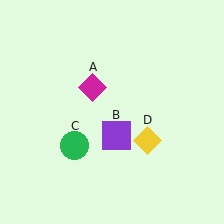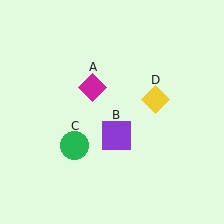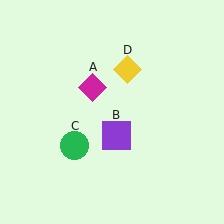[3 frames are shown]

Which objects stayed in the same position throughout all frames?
Magenta diamond (object A) and purple square (object B) and green circle (object C) remained stationary.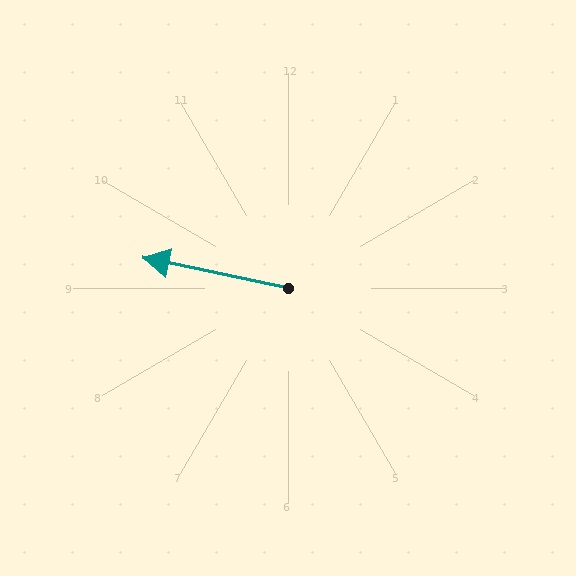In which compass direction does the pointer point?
West.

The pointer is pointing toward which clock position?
Roughly 9 o'clock.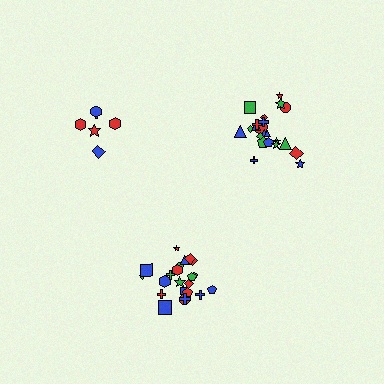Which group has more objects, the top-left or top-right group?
The top-right group.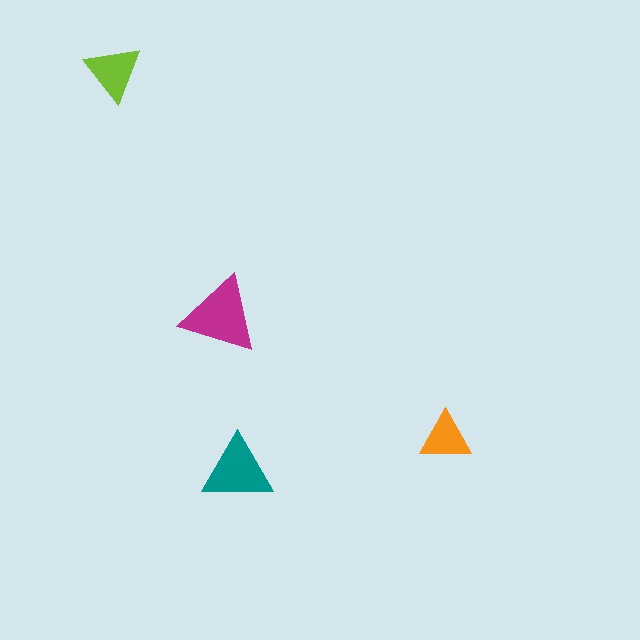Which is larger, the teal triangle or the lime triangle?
The teal one.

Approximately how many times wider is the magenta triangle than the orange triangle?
About 1.5 times wider.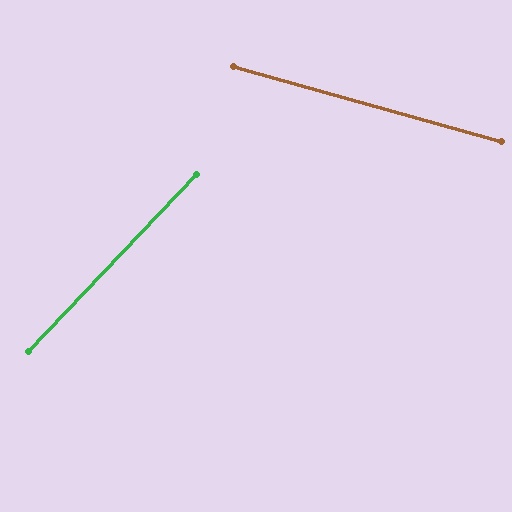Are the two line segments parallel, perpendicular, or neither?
Neither parallel nor perpendicular — they differ by about 62°.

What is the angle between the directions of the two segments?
Approximately 62 degrees.